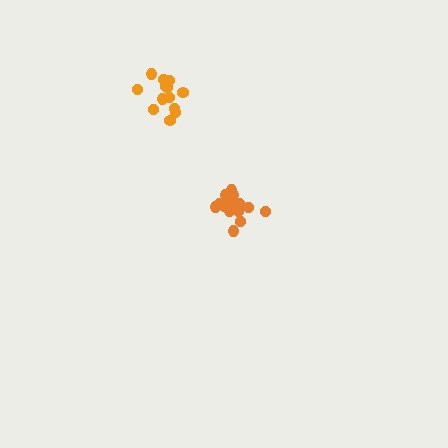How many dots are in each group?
Group 1: 13 dots, Group 2: 17 dots (30 total).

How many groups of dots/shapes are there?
There are 2 groups.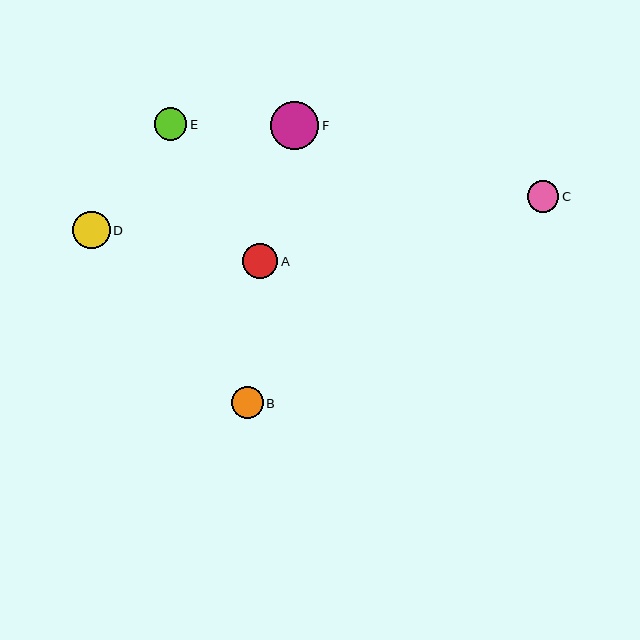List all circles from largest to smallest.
From largest to smallest: F, D, A, E, B, C.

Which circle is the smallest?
Circle C is the smallest with a size of approximately 32 pixels.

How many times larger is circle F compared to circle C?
Circle F is approximately 1.5 times the size of circle C.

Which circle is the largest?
Circle F is the largest with a size of approximately 48 pixels.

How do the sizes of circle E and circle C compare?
Circle E and circle C are approximately the same size.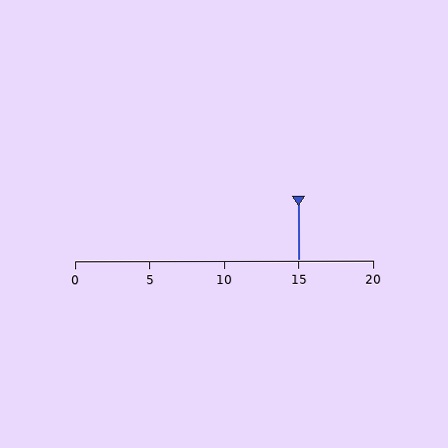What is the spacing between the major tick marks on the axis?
The major ticks are spaced 5 apart.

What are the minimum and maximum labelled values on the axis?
The axis runs from 0 to 20.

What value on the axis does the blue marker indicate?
The marker indicates approximately 15.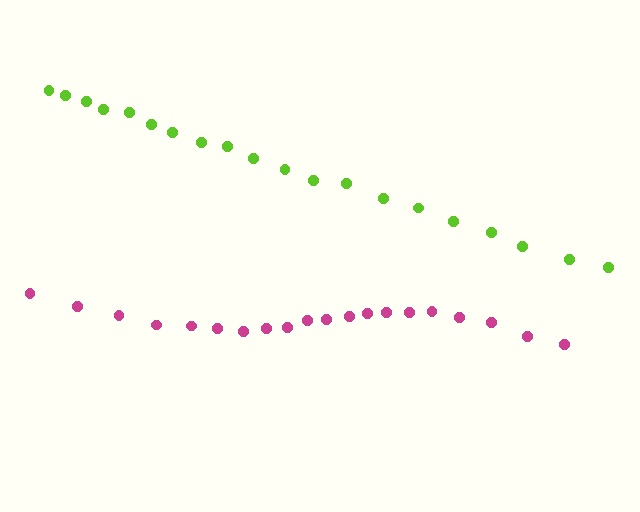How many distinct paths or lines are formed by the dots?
There are 2 distinct paths.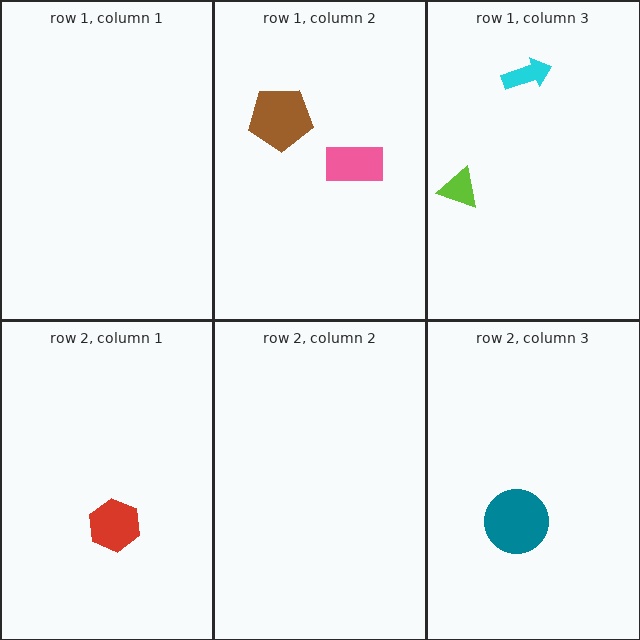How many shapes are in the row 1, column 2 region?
2.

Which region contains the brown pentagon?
The row 1, column 2 region.